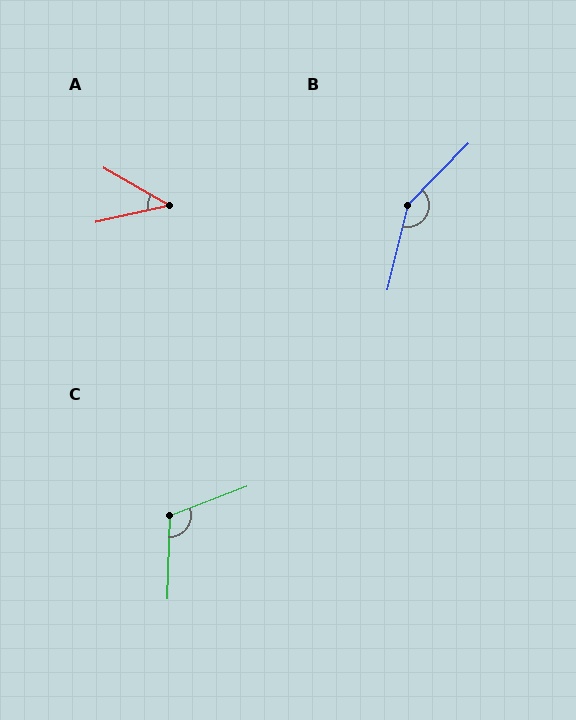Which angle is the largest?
B, at approximately 149 degrees.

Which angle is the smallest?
A, at approximately 43 degrees.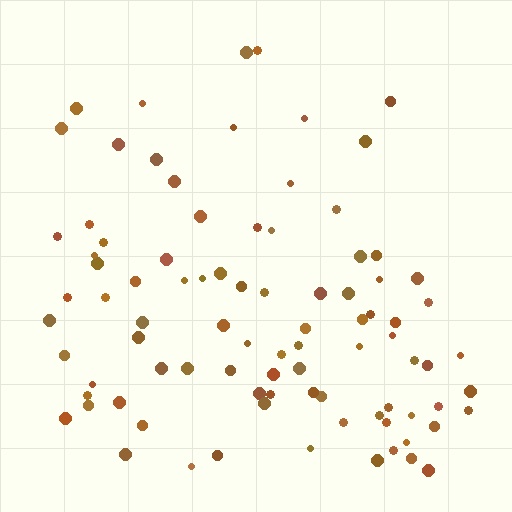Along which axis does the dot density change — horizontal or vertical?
Vertical.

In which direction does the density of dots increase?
From top to bottom, with the bottom side densest.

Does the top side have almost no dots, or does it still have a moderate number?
Still a moderate number, just noticeably fewer than the bottom.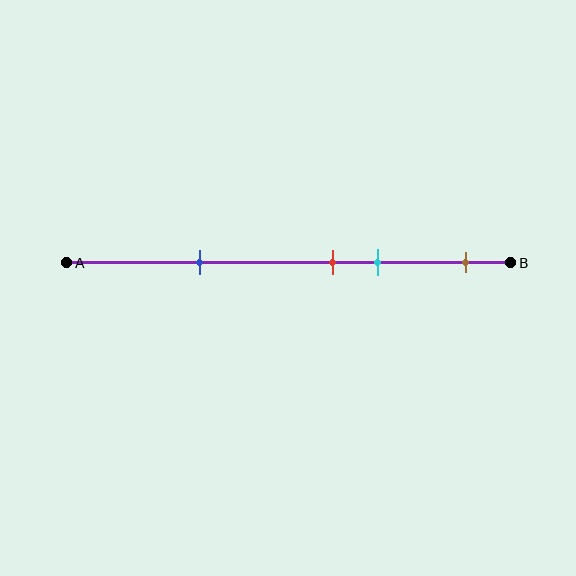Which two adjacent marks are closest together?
The red and cyan marks are the closest adjacent pair.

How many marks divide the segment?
There are 4 marks dividing the segment.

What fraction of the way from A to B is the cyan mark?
The cyan mark is approximately 70% (0.7) of the way from A to B.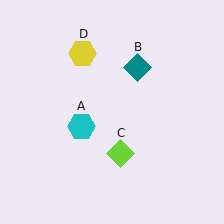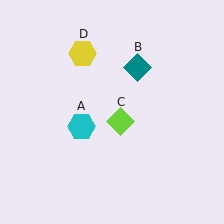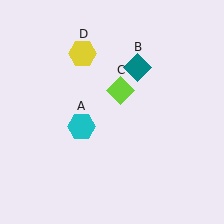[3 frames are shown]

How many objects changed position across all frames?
1 object changed position: lime diamond (object C).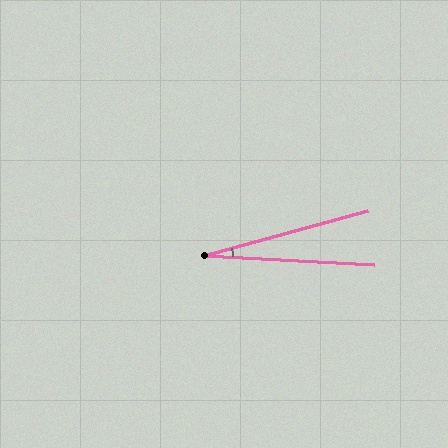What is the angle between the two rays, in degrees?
Approximately 18 degrees.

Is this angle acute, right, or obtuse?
It is acute.